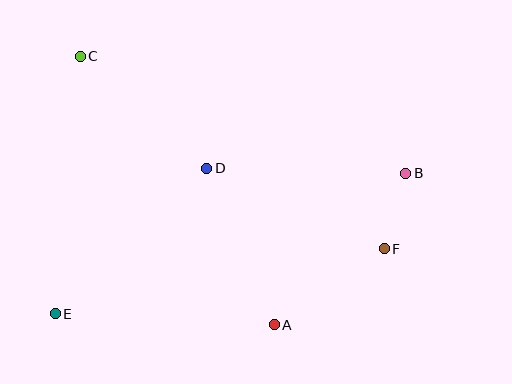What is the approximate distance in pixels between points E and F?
The distance between E and F is approximately 335 pixels.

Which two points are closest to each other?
Points B and F are closest to each other.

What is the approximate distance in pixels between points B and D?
The distance between B and D is approximately 199 pixels.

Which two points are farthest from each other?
Points B and E are farthest from each other.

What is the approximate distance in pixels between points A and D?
The distance between A and D is approximately 171 pixels.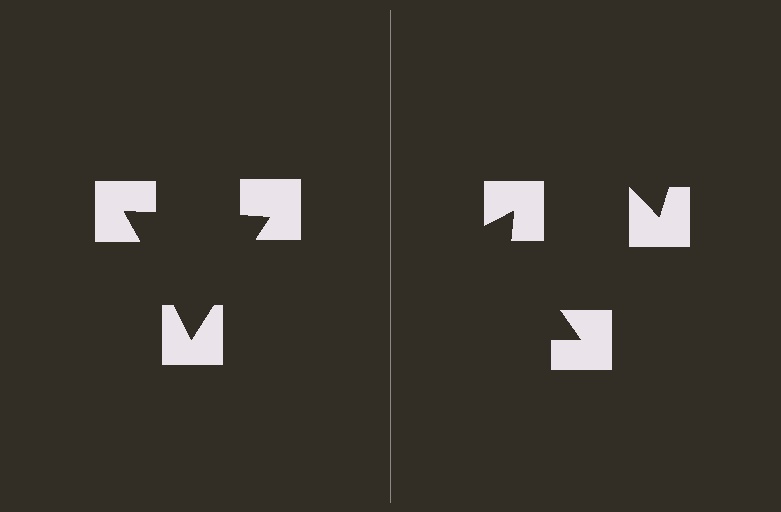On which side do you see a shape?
An illusory triangle appears on the left side. On the right side the wedge cuts are rotated, so no coherent shape forms.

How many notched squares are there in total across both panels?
6 — 3 on each side.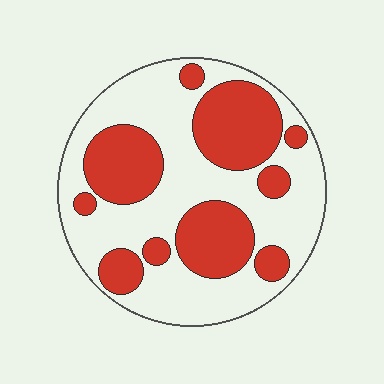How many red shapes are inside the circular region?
10.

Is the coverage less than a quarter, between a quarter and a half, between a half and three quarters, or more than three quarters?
Between a quarter and a half.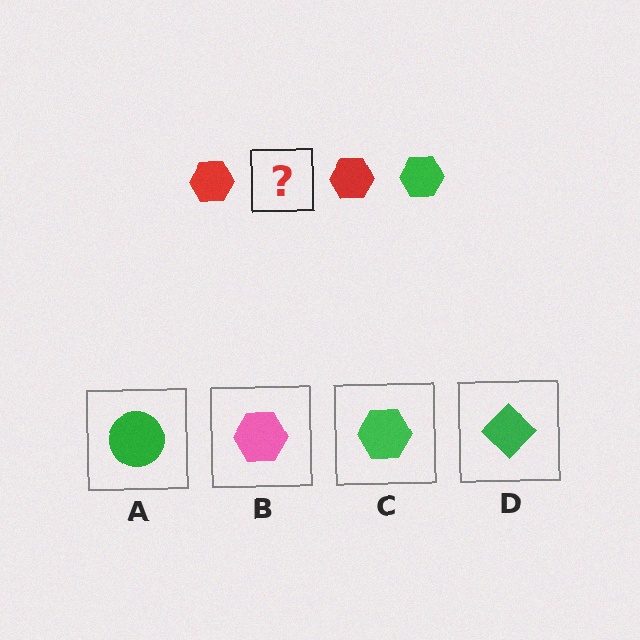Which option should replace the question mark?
Option C.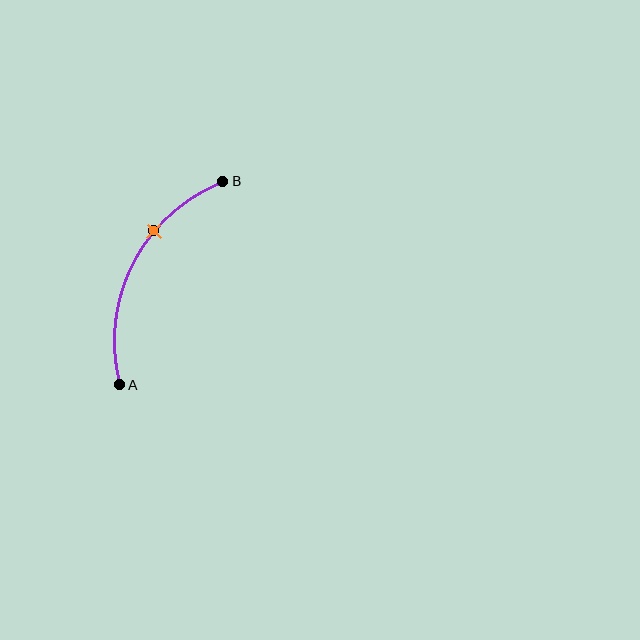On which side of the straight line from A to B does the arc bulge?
The arc bulges to the left of the straight line connecting A and B.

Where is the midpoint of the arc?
The arc midpoint is the point on the curve farthest from the straight line joining A and B. It sits to the left of that line.